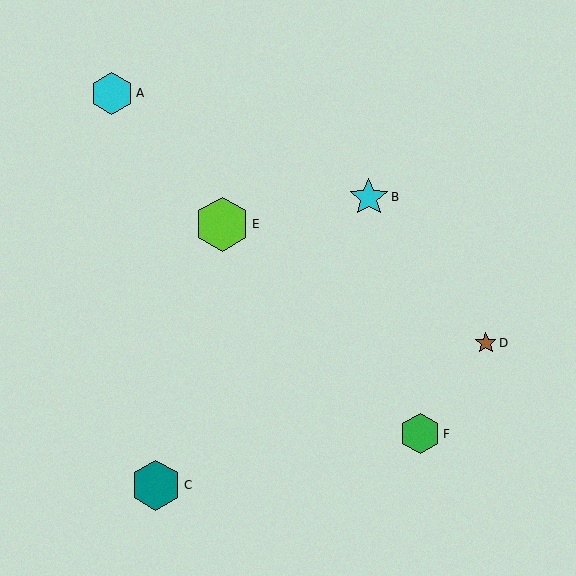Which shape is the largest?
The lime hexagon (labeled E) is the largest.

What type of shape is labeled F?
Shape F is a green hexagon.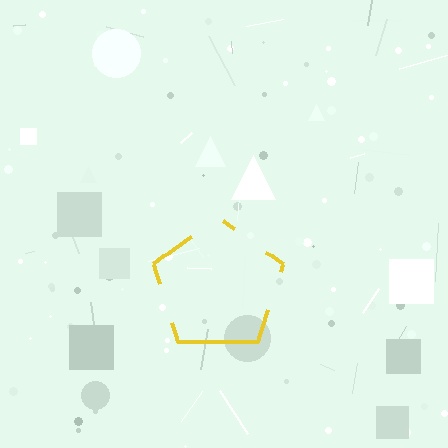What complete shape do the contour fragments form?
The contour fragments form a pentagon.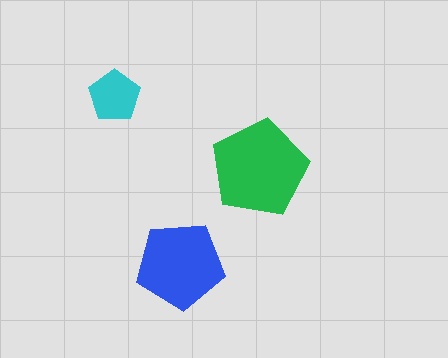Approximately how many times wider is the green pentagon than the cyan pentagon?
About 2 times wider.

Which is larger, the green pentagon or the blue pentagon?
The green one.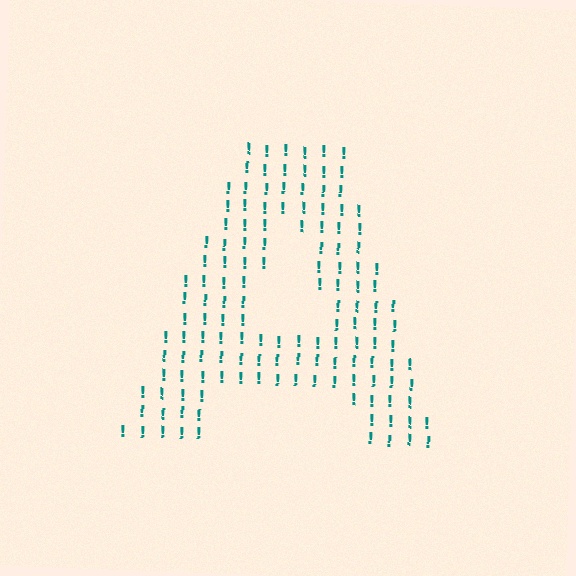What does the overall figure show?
The overall figure shows the letter A.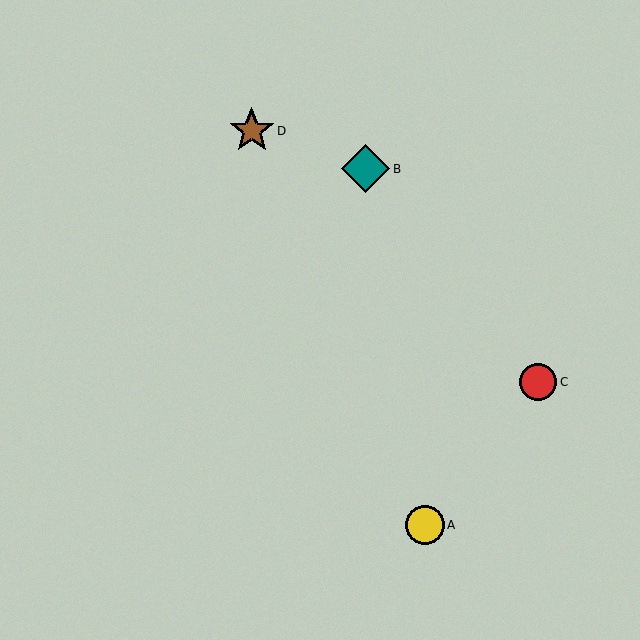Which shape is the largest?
The teal diamond (labeled B) is the largest.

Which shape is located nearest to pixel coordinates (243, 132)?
The brown star (labeled D) at (252, 131) is nearest to that location.